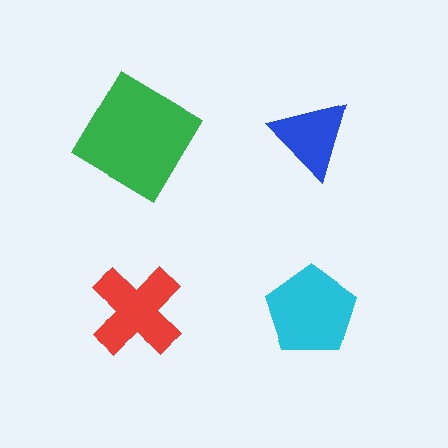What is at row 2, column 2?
A cyan pentagon.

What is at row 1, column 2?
A blue triangle.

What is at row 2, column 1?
A red cross.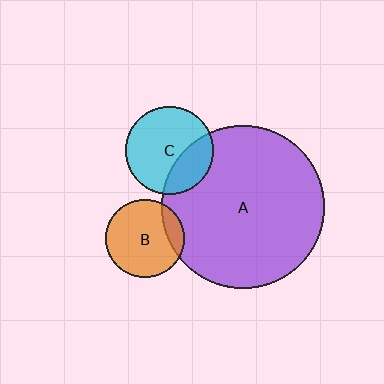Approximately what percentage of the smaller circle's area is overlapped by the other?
Approximately 15%.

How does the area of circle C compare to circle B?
Approximately 1.3 times.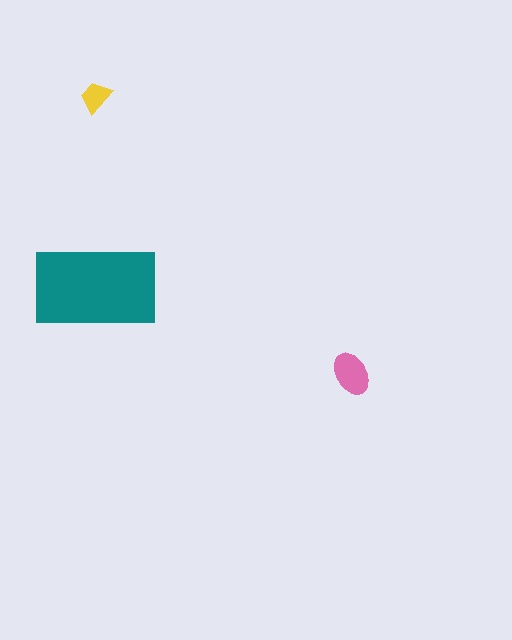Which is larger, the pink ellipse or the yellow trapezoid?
The pink ellipse.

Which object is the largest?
The teal rectangle.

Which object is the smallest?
The yellow trapezoid.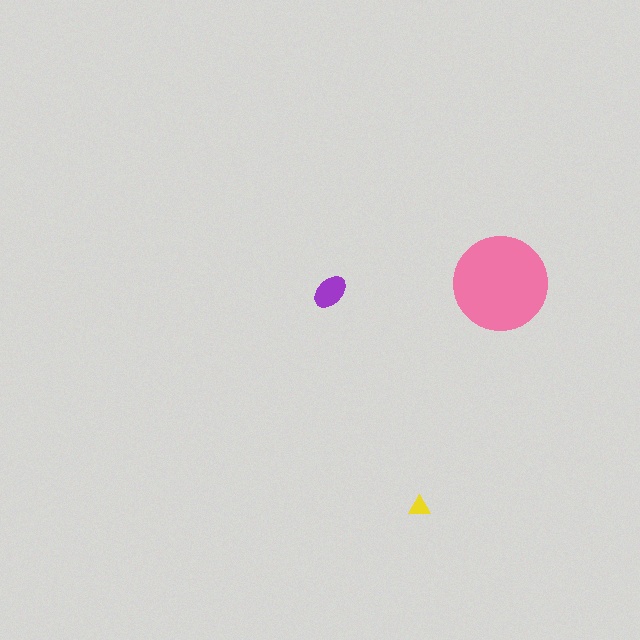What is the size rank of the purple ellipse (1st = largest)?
2nd.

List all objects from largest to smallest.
The pink circle, the purple ellipse, the yellow triangle.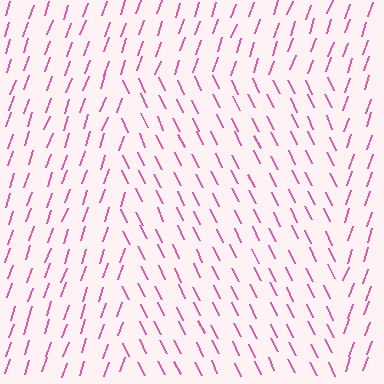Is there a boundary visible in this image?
Yes, there is a texture boundary formed by a change in line orientation.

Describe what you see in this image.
The image is filled with small pink line segments. A rectangle region in the image has lines oriented differently from the surrounding lines, creating a visible texture boundary.